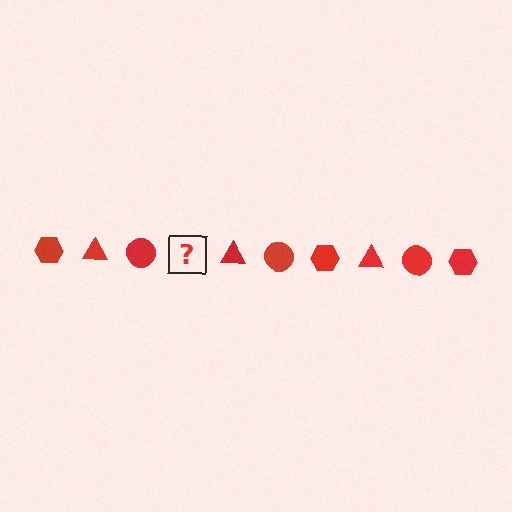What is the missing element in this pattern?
The missing element is a red hexagon.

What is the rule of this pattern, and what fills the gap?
The rule is that the pattern cycles through hexagon, triangle, circle shapes in red. The gap should be filled with a red hexagon.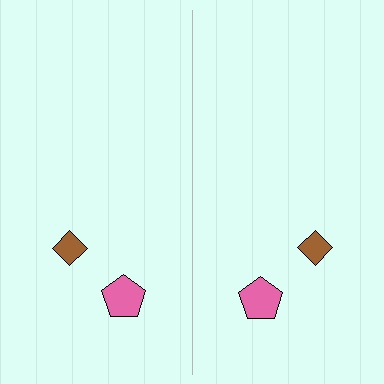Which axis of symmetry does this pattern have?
The pattern has a vertical axis of symmetry running through the center of the image.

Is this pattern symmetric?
Yes, this pattern has bilateral (reflection) symmetry.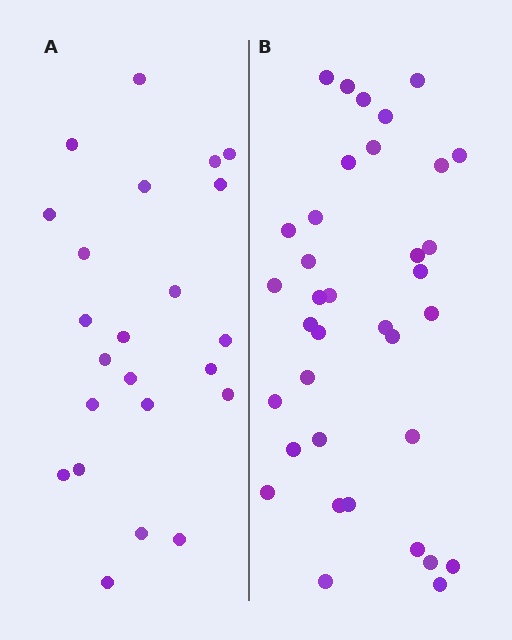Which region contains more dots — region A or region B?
Region B (the right region) has more dots.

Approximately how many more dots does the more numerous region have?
Region B has approximately 15 more dots than region A.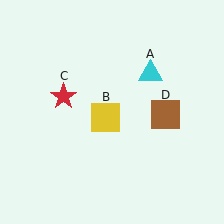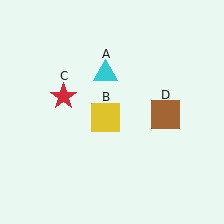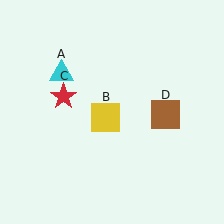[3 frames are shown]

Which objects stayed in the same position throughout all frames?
Yellow square (object B) and red star (object C) and brown square (object D) remained stationary.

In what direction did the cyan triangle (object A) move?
The cyan triangle (object A) moved left.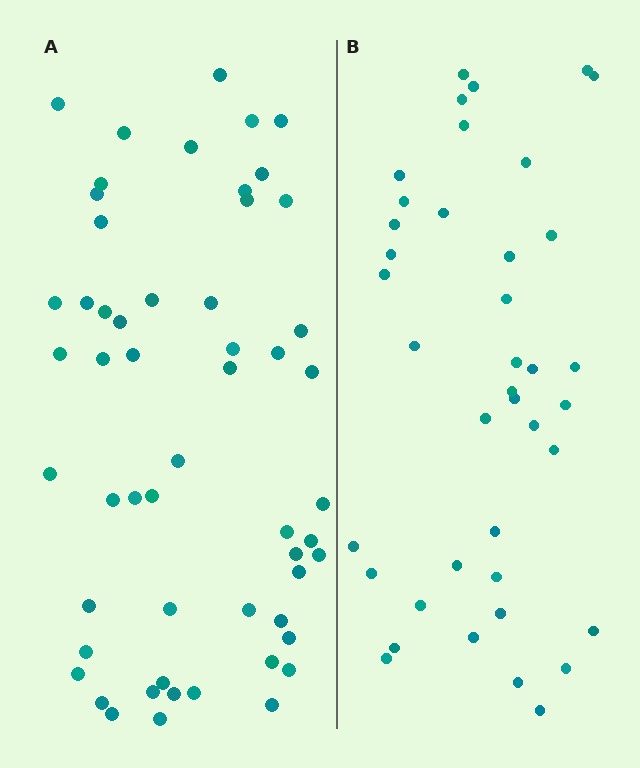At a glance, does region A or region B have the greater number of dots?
Region A (the left region) has more dots.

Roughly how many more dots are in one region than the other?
Region A has approximately 15 more dots than region B.